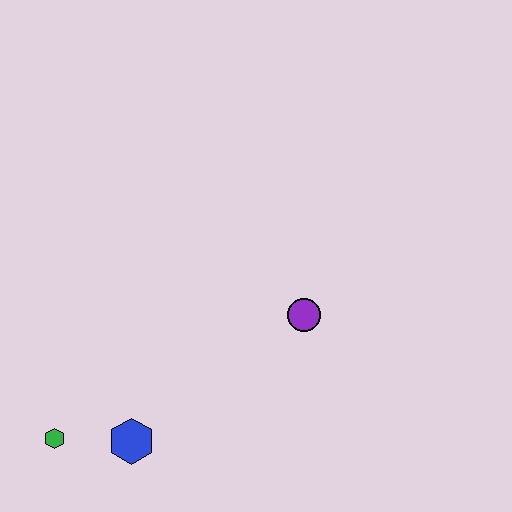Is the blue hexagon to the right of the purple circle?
No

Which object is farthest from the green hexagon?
The purple circle is farthest from the green hexagon.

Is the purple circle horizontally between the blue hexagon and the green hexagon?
No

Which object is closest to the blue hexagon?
The green hexagon is closest to the blue hexagon.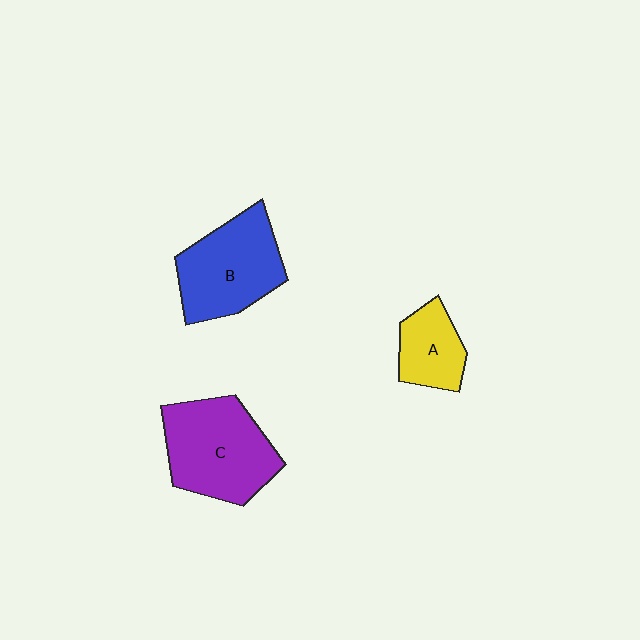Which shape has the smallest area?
Shape A (yellow).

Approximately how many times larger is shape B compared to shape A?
Approximately 1.8 times.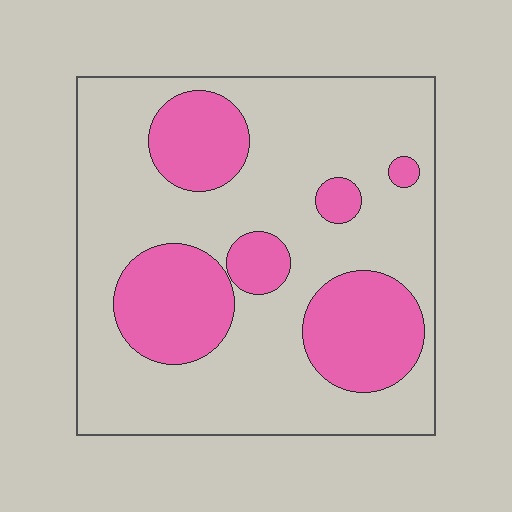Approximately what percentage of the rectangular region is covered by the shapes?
Approximately 30%.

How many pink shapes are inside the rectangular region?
6.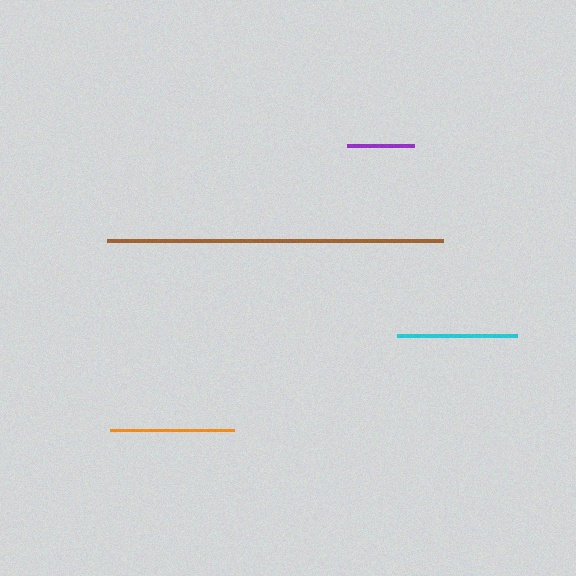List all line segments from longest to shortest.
From longest to shortest: brown, orange, cyan, purple.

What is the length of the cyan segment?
The cyan segment is approximately 121 pixels long.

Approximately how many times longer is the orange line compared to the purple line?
The orange line is approximately 1.9 times the length of the purple line.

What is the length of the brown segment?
The brown segment is approximately 335 pixels long.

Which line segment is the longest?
The brown line is the longest at approximately 335 pixels.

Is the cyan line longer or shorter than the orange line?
The orange line is longer than the cyan line.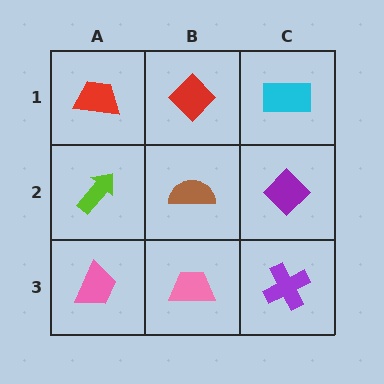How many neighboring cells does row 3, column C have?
2.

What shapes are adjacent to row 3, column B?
A brown semicircle (row 2, column B), a pink trapezoid (row 3, column A), a purple cross (row 3, column C).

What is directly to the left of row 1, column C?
A red diamond.